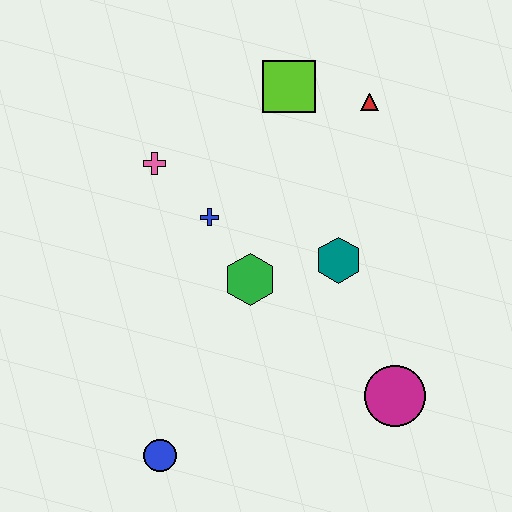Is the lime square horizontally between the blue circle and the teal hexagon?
Yes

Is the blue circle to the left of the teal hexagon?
Yes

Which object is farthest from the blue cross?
The magenta circle is farthest from the blue cross.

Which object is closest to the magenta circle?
The teal hexagon is closest to the magenta circle.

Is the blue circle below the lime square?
Yes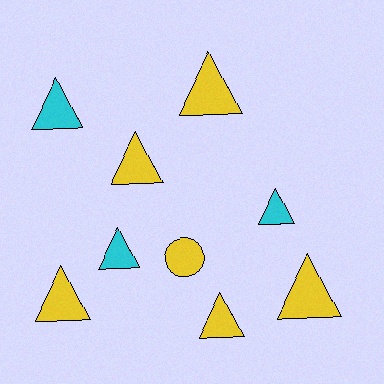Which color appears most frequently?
Yellow, with 6 objects.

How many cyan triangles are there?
There are 3 cyan triangles.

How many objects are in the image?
There are 9 objects.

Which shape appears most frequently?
Triangle, with 8 objects.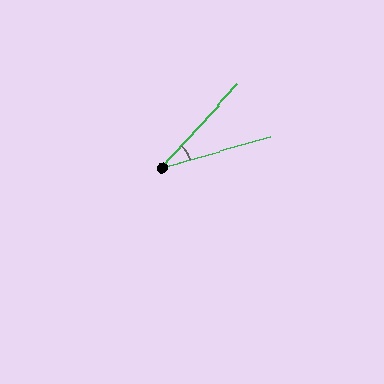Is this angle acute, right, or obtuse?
It is acute.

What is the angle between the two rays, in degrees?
Approximately 32 degrees.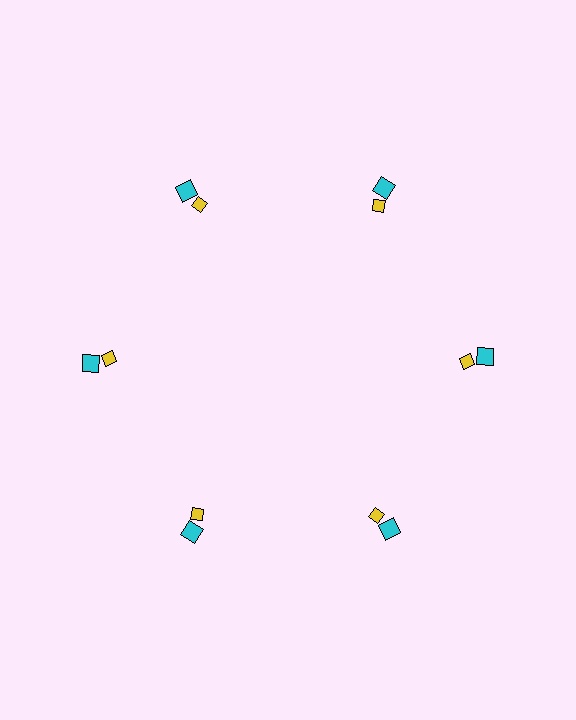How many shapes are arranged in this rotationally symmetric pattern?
There are 12 shapes, arranged in 6 groups of 2.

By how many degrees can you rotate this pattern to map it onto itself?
The pattern maps onto itself every 60 degrees of rotation.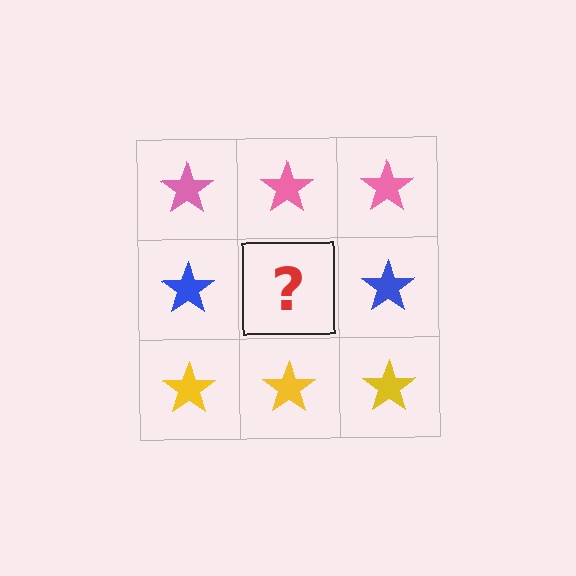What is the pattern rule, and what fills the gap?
The rule is that each row has a consistent color. The gap should be filled with a blue star.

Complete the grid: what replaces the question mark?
The question mark should be replaced with a blue star.